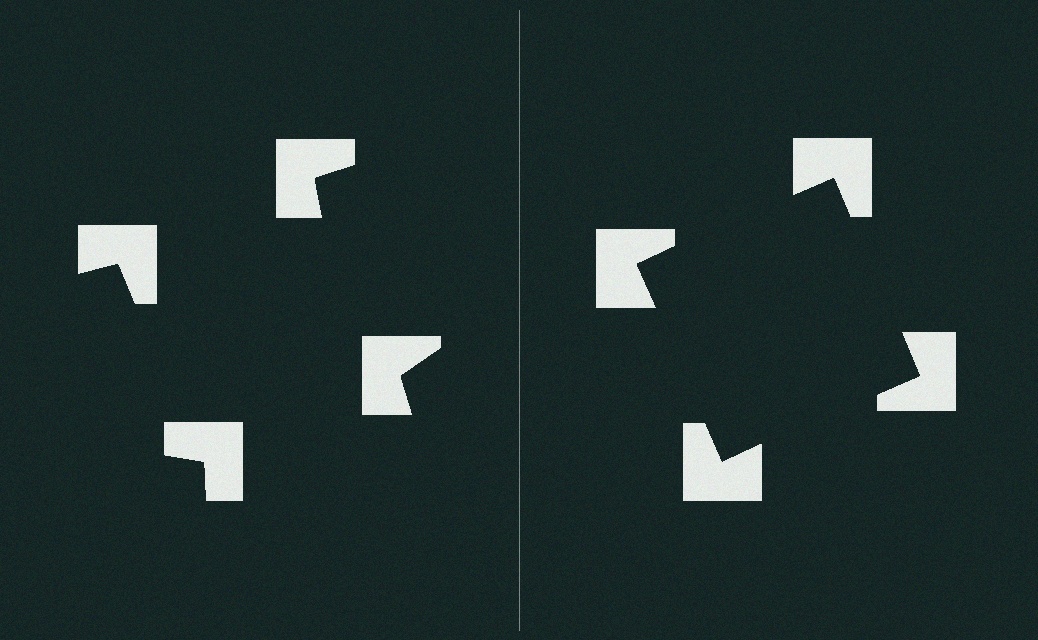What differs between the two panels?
The notched squares are positioned identically on both sides; only the wedge orientations differ. On the right they align to a square; on the left they are misaligned.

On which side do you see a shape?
An illusory square appears on the right side. On the left side the wedge cuts are rotated, so no coherent shape forms.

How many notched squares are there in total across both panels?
8 — 4 on each side.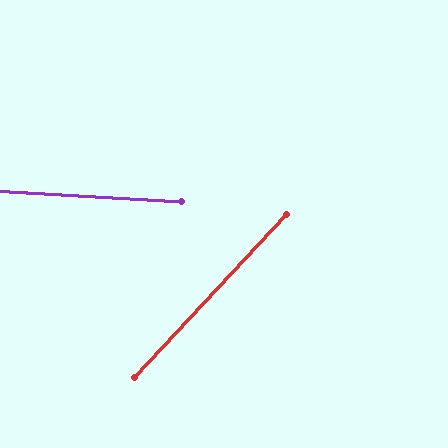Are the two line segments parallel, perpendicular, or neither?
Neither parallel nor perpendicular — they differ by about 50°.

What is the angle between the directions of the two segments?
Approximately 50 degrees.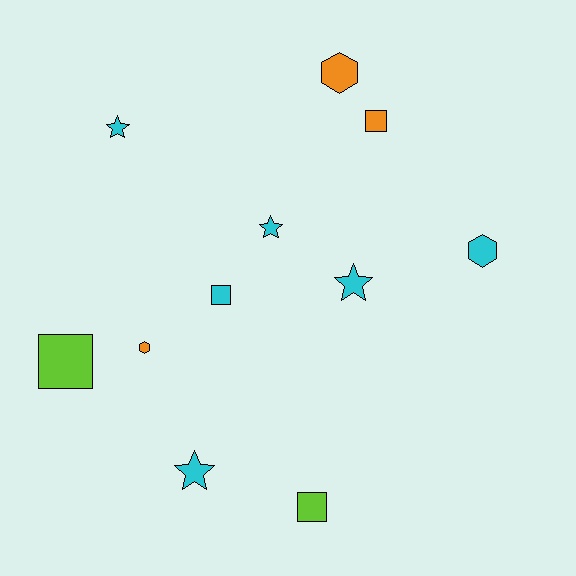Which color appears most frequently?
Cyan, with 6 objects.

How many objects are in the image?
There are 11 objects.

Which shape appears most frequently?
Square, with 4 objects.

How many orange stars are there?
There are no orange stars.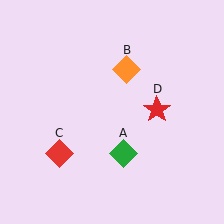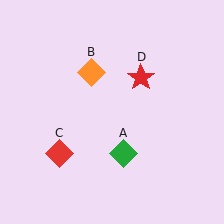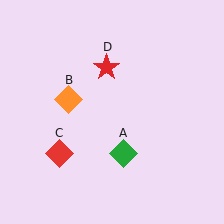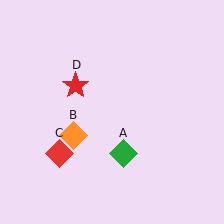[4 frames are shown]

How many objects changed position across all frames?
2 objects changed position: orange diamond (object B), red star (object D).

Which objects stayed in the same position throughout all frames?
Green diamond (object A) and red diamond (object C) remained stationary.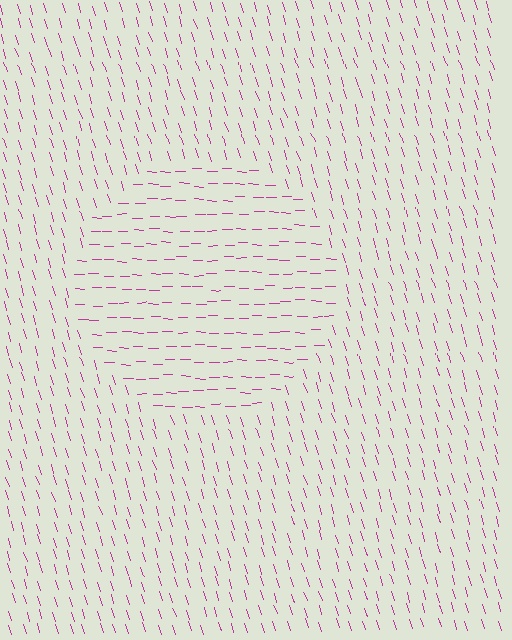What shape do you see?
I see a circle.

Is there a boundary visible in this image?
Yes, there is a texture boundary formed by a change in line orientation.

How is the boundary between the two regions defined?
The boundary is defined purely by a change in line orientation (approximately 72 degrees difference). All lines are the same color and thickness.